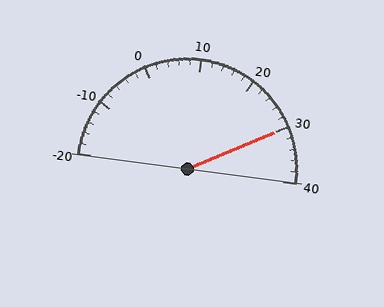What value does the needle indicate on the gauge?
The needle indicates approximately 30.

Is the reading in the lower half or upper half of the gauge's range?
The reading is in the upper half of the range (-20 to 40).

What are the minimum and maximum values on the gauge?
The gauge ranges from -20 to 40.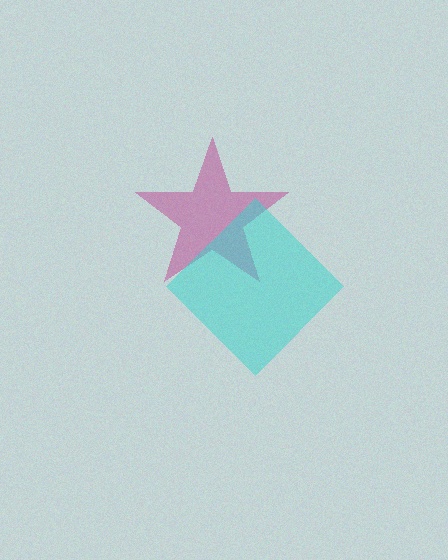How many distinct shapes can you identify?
There are 2 distinct shapes: a magenta star, a cyan diamond.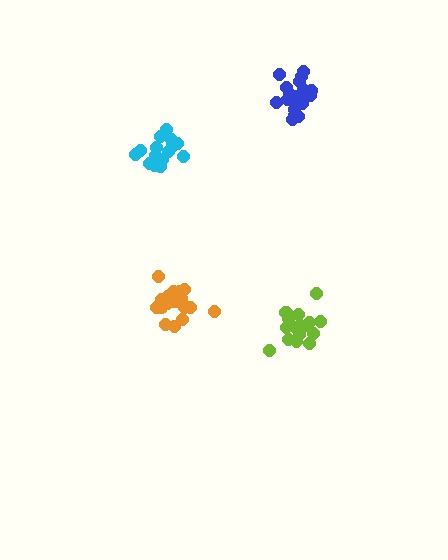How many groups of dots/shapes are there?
There are 4 groups.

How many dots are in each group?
Group 1: 18 dots, Group 2: 20 dots, Group 3: 19 dots, Group 4: 18 dots (75 total).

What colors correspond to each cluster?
The clusters are colored: cyan, blue, orange, lime.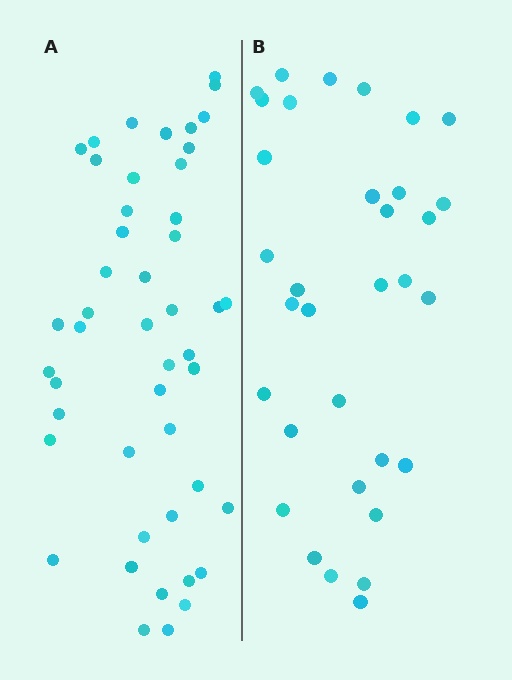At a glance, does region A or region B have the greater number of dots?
Region A (the left region) has more dots.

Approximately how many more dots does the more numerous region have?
Region A has approximately 15 more dots than region B.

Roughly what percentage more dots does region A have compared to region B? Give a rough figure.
About 40% more.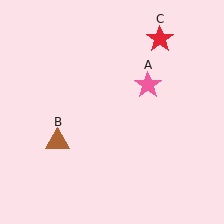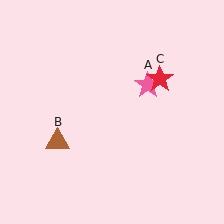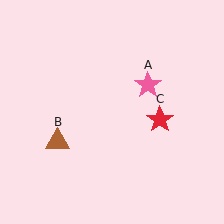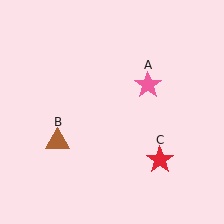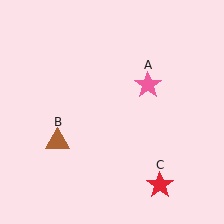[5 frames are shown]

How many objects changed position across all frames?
1 object changed position: red star (object C).